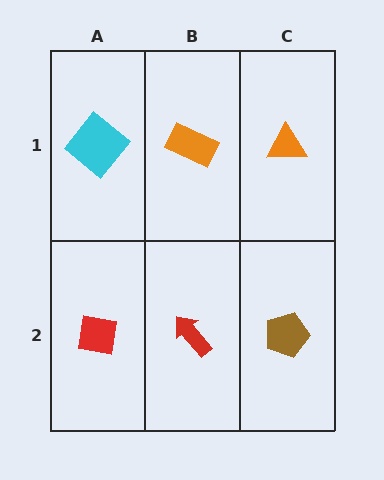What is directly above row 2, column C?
An orange triangle.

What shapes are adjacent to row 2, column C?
An orange triangle (row 1, column C), a red arrow (row 2, column B).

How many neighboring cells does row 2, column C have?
2.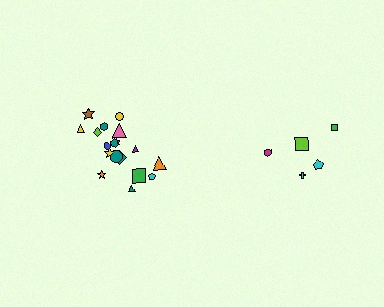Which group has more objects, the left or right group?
The left group.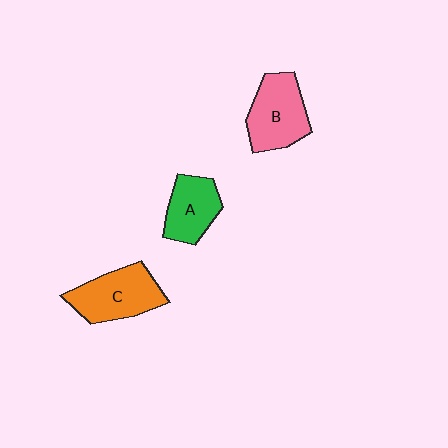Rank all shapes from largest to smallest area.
From largest to smallest: C (orange), B (pink), A (green).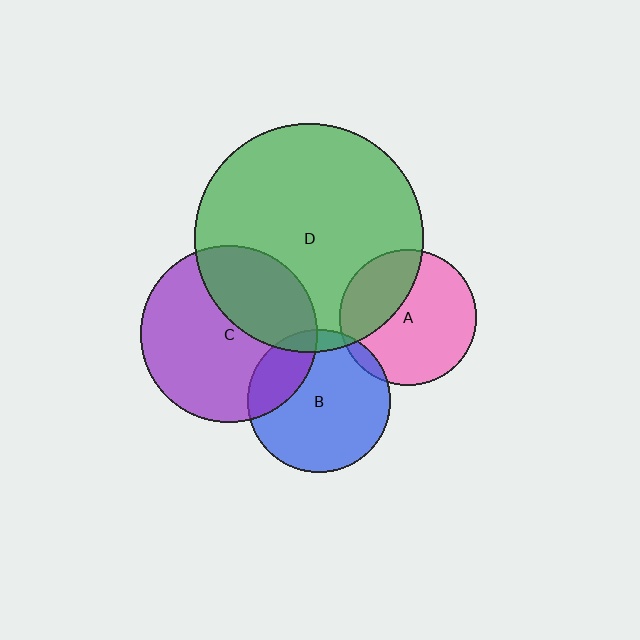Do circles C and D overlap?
Yes.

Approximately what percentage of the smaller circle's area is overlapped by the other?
Approximately 35%.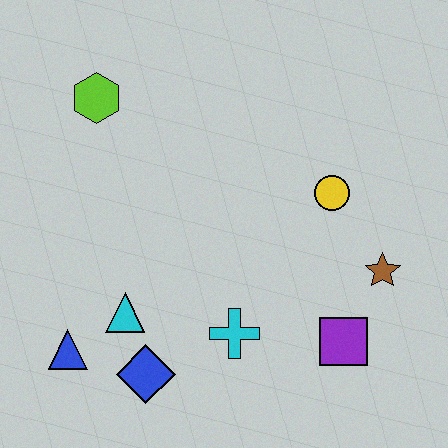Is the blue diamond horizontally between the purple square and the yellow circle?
No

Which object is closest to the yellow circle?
The brown star is closest to the yellow circle.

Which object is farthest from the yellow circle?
The blue triangle is farthest from the yellow circle.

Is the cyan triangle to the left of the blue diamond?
Yes